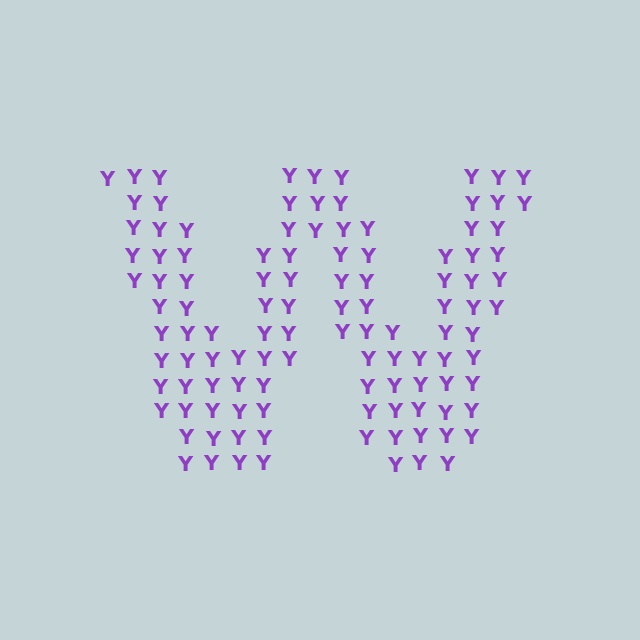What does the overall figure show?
The overall figure shows the letter W.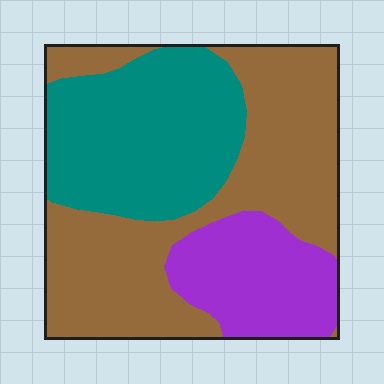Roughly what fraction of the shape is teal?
Teal takes up about one third (1/3) of the shape.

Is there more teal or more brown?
Brown.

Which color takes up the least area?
Purple, at roughly 20%.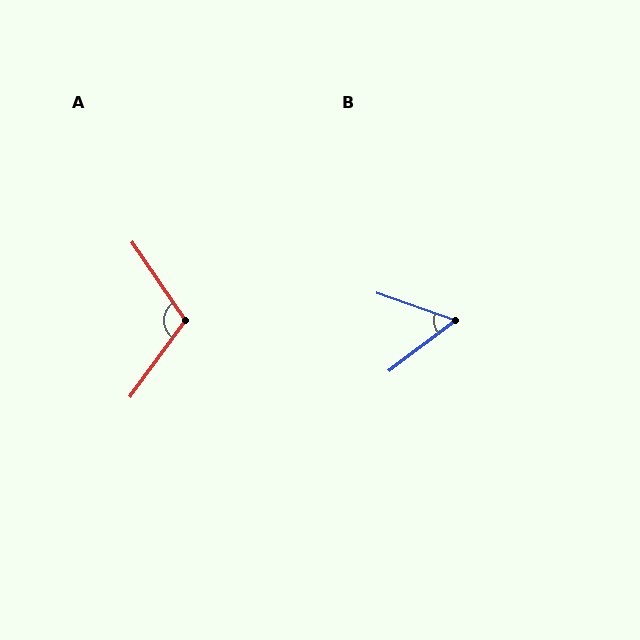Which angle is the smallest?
B, at approximately 56 degrees.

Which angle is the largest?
A, at approximately 110 degrees.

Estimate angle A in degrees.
Approximately 110 degrees.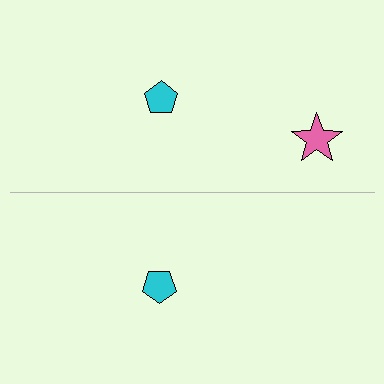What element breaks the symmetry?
A pink star is missing from the bottom side.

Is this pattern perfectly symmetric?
No, the pattern is not perfectly symmetric. A pink star is missing from the bottom side.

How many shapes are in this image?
There are 3 shapes in this image.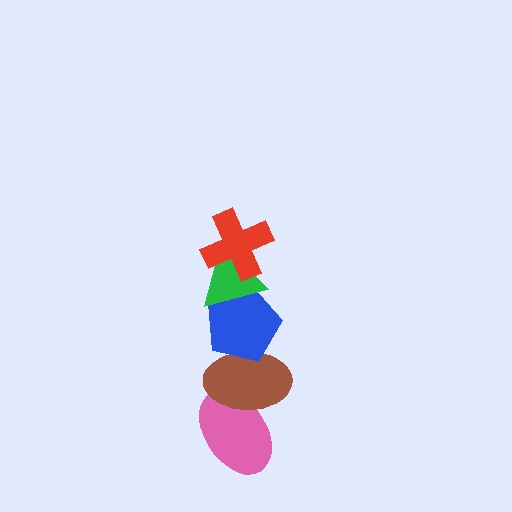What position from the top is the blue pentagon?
The blue pentagon is 3rd from the top.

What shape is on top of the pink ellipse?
The brown ellipse is on top of the pink ellipse.